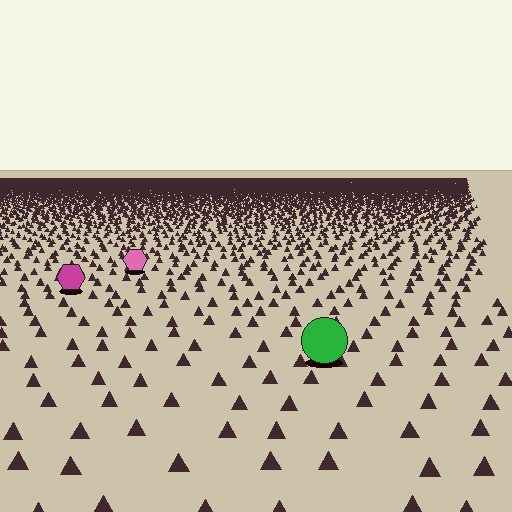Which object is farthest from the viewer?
The pink hexagon is farthest from the viewer. It appears smaller and the ground texture around it is denser.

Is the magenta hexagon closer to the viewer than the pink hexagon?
Yes. The magenta hexagon is closer — you can tell from the texture gradient: the ground texture is coarser near it.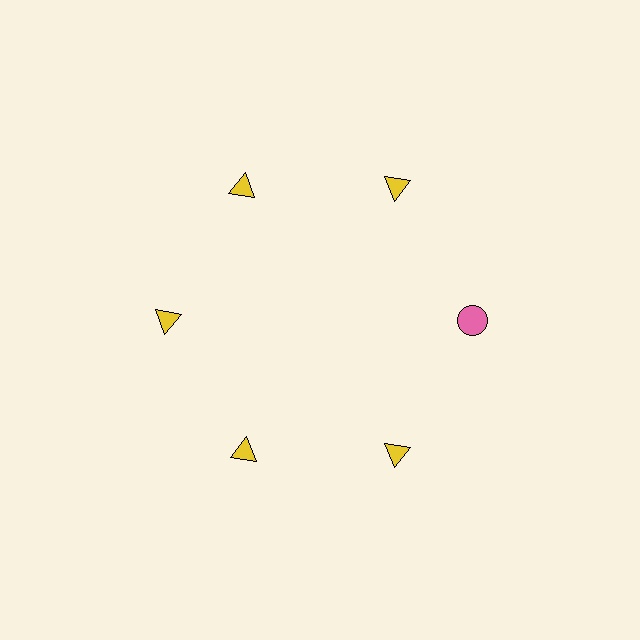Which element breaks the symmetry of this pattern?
The pink circle at roughly the 3 o'clock position breaks the symmetry. All other shapes are yellow triangles.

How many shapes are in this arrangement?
There are 6 shapes arranged in a ring pattern.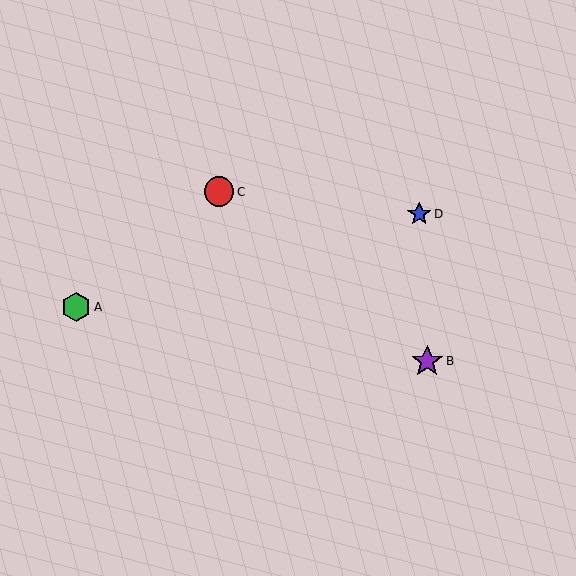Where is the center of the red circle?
The center of the red circle is at (219, 192).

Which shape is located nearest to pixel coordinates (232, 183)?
The red circle (labeled C) at (219, 192) is nearest to that location.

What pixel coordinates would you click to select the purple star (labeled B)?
Click at (427, 361) to select the purple star B.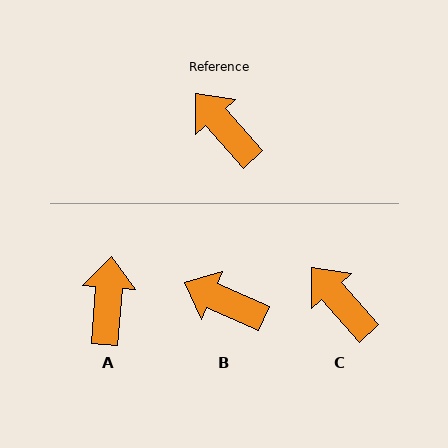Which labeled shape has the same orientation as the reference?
C.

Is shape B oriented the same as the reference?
No, it is off by about 24 degrees.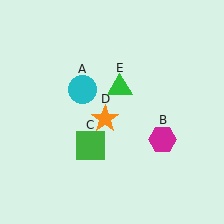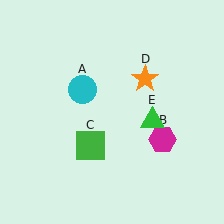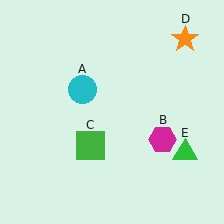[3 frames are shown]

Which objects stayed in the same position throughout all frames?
Cyan circle (object A) and magenta hexagon (object B) and green square (object C) remained stationary.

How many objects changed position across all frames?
2 objects changed position: orange star (object D), green triangle (object E).